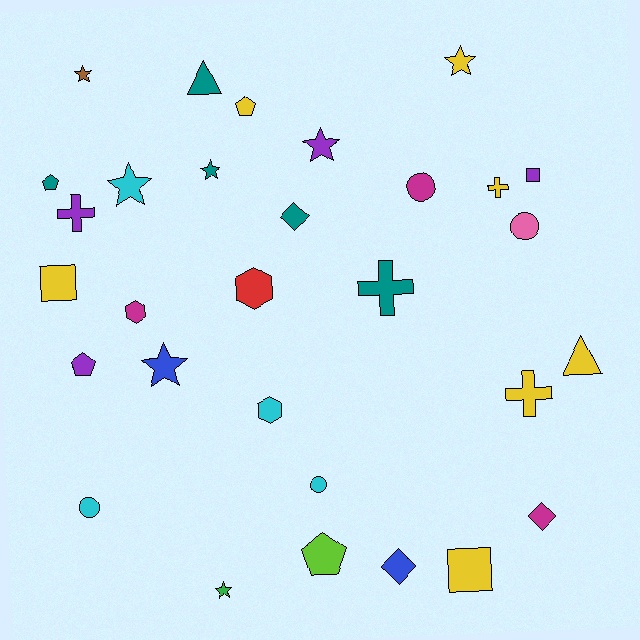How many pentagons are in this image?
There are 4 pentagons.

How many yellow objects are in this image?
There are 7 yellow objects.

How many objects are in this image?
There are 30 objects.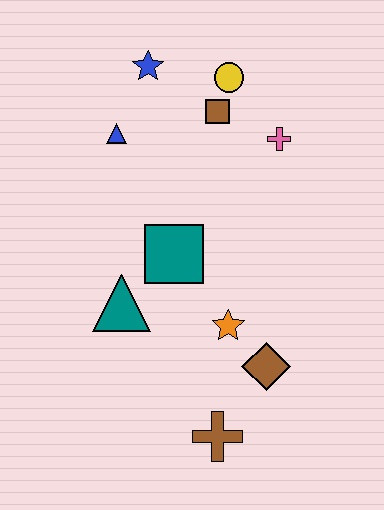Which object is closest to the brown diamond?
The orange star is closest to the brown diamond.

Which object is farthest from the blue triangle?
The brown cross is farthest from the blue triangle.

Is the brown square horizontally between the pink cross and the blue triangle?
Yes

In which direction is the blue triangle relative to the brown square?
The blue triangle is to the left of the brown square.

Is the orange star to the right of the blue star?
Yes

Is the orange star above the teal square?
No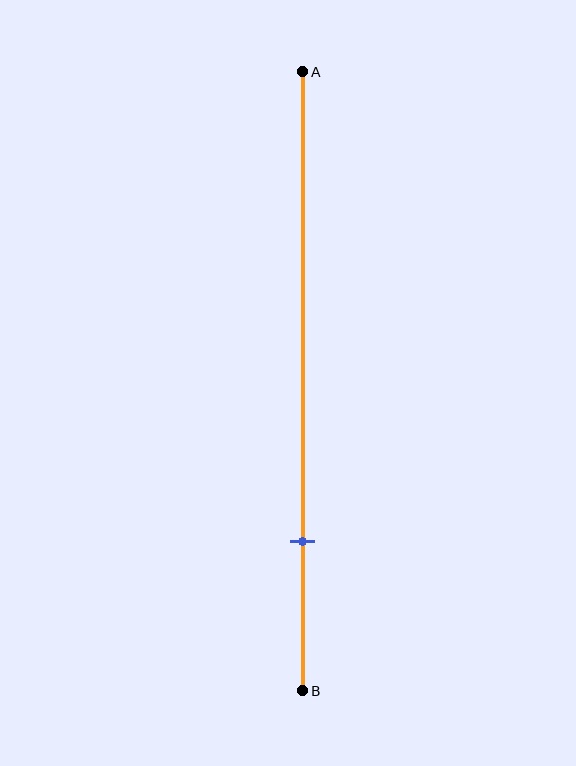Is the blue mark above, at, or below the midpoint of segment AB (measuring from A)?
The blue mark is below the midpoint of segment AB.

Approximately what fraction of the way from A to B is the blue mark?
The blue mark is approximately 75% of the way from A to B.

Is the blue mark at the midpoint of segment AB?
No, the mark is at about 75% from A, not at the 50% midpoint.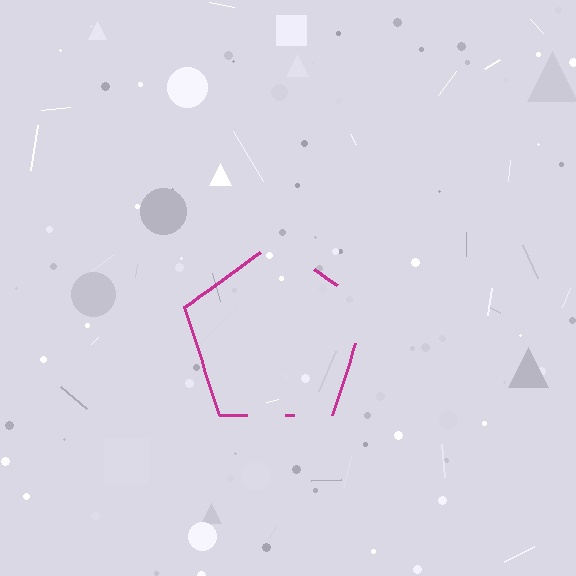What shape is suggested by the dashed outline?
The dashed outline suggests a pentagon.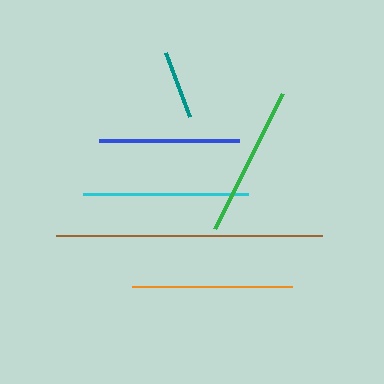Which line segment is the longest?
The brown line is the longest at approximately 267 pixels.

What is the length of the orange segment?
The orange segment is approximately 159 pixels long.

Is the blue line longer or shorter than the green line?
The green line is longer than the blue line.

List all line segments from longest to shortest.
From longest to shortest: brown, cyan, orange, green, blue, teal.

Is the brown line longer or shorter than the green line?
The brown line is longer than the green line.